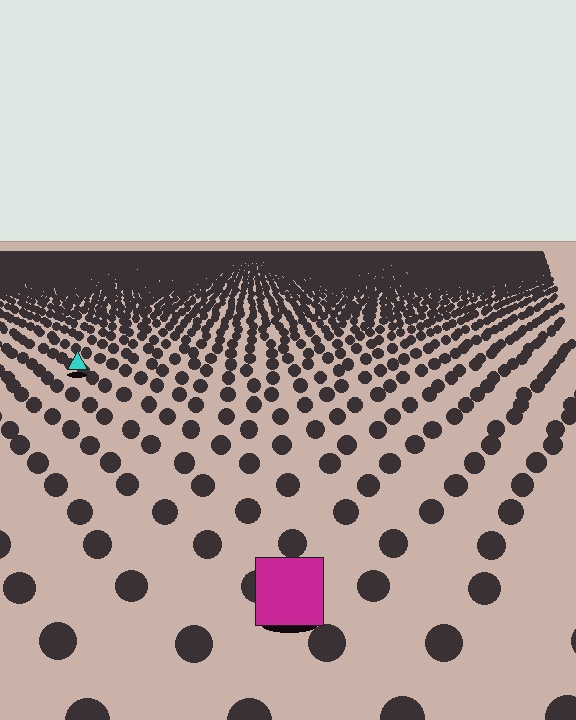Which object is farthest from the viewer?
The cyan triangle is farthest from the viewer. It appears smaller and the ground texture around it is denser.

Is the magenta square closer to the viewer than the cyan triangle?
Yes. The magenta square is closer — you can tell from the texture gradient: the ground texture is coarser near it.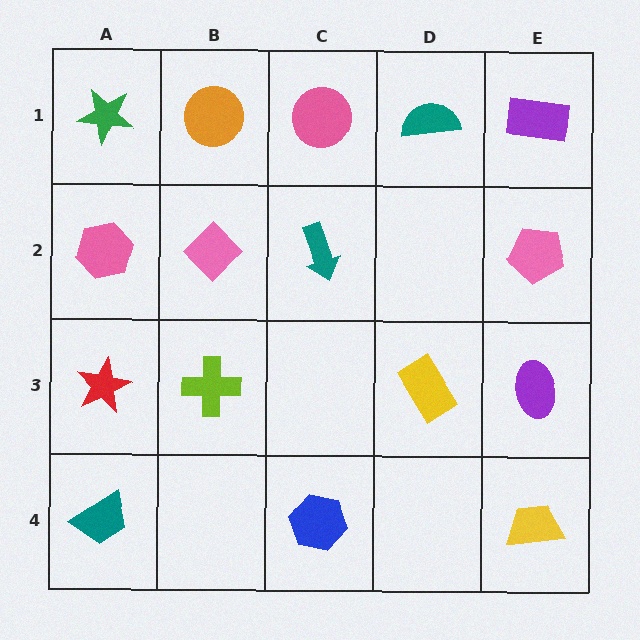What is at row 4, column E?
A yellow trapezoid.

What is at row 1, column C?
A pink circle.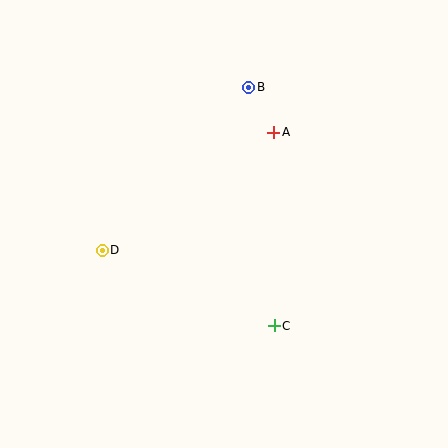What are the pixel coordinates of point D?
Point D is at (102, 250).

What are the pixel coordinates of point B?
Point B is at (249, 87).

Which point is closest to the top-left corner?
Point B is closest to the top-left corner.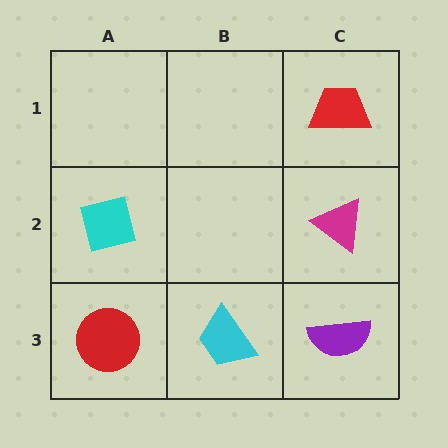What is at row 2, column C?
A magenta triangle.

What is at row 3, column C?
A purple semicircle.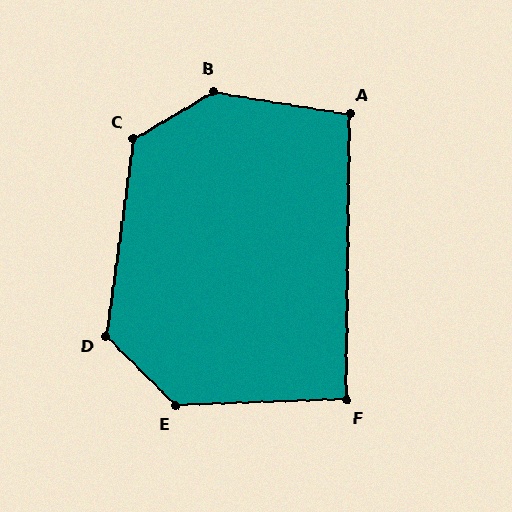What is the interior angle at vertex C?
Approximately 128 degrees (obtuse).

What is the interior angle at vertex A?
Approximately 99 degrees (obtuse).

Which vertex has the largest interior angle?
B, at approximately 140 degrees.